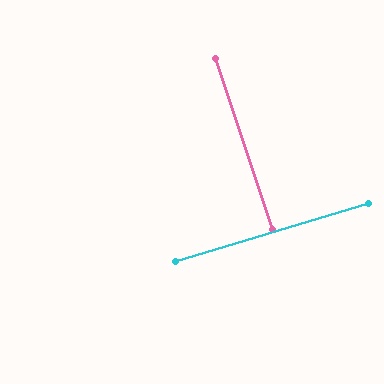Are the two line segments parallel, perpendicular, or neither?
Perpendicular — they meet at approximately 88°.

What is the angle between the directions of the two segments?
Approximately 88 degrees.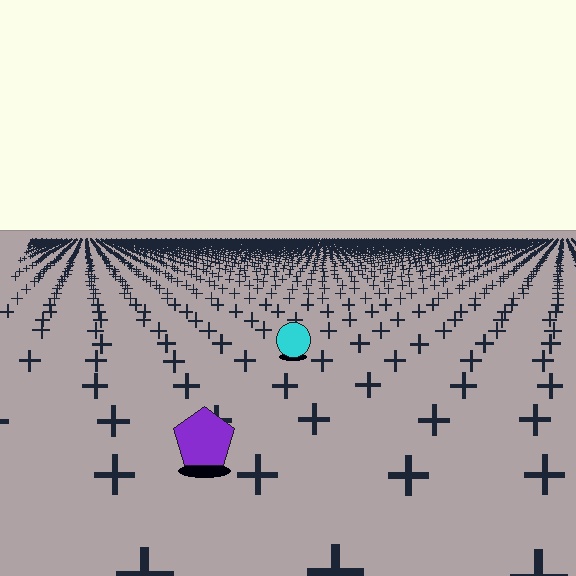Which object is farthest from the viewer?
The cyan circle is farthest from the viewer. It appears smaller and the ground texture around it is denser.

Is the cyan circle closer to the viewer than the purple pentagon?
No. The purple pentagon is closer — you can tell from the texture gradient: the ground texture is coarser near it.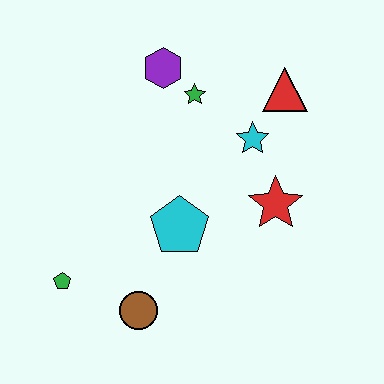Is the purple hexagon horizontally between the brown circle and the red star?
Yes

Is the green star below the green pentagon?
No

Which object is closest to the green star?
The purple hexagon is closest to the green star.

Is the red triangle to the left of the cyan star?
No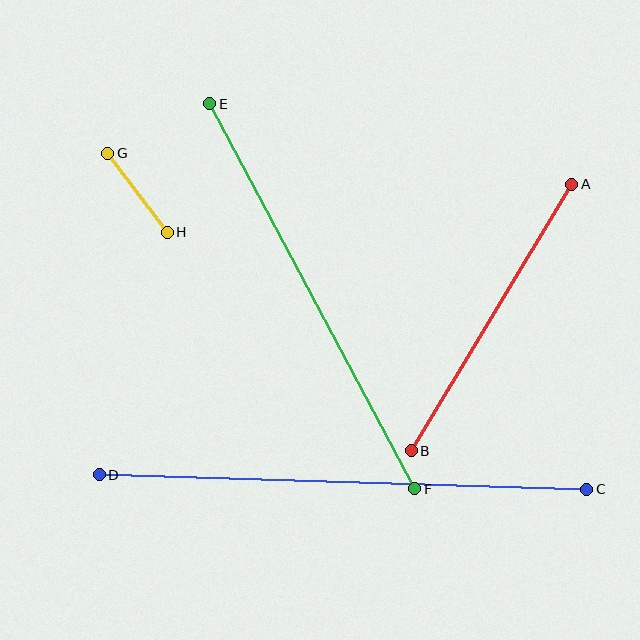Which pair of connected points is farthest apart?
Points C and D are farthest apart.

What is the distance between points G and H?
The distance is approximately 99 pixels.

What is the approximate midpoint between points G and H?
The midpoint is at approximately (138, 193) pixels.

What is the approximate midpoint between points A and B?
The midpoint is at approximately (491, 318) pixels.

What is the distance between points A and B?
The distance is approximately 311 pixels.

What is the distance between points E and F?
The distance is approximately 436 pixels.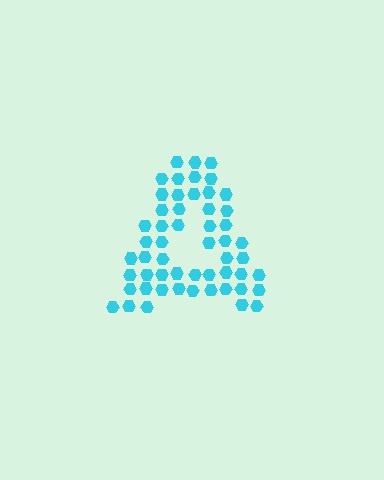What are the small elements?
The small elements are hexagons.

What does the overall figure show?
The overall figure shows the letter A.